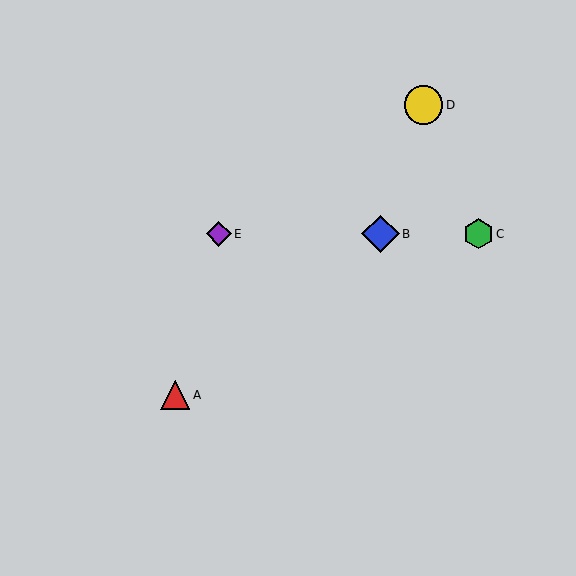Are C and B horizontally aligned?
Yes, both are at y≈234.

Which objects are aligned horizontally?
Objects B, C, E are aligned horizontally.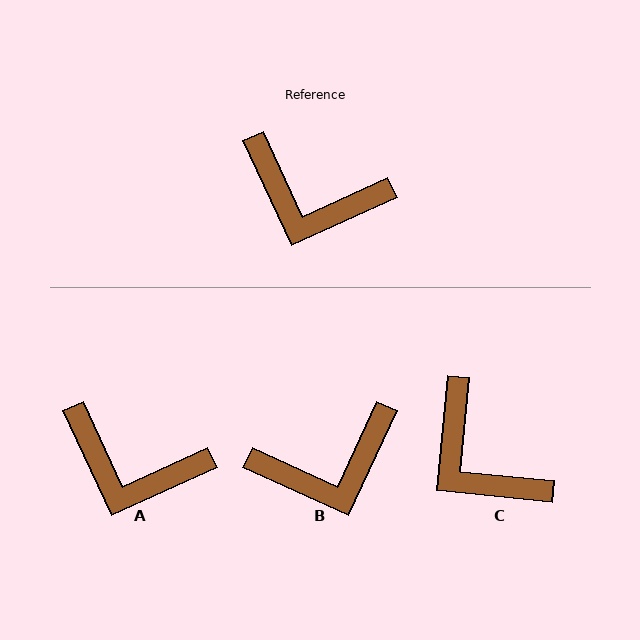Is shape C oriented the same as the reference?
No, it is off by about 30 degrees.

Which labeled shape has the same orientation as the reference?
A.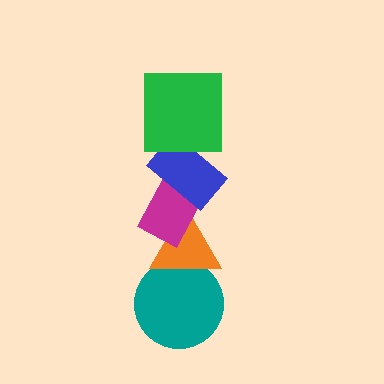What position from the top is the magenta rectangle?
The magenta rectangle is 3rd from the top.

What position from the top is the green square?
The green square is 1st from the top.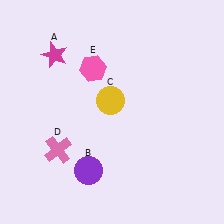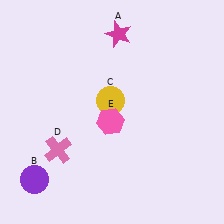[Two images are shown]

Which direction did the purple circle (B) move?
The purple circle (B) moved left.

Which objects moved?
The objects that moved are: the magenta star (A), the purple circle (B), the pink hexagon (E).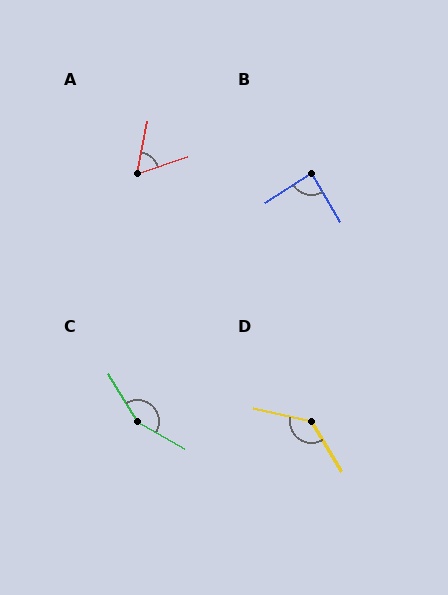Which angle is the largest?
C, at approximately 151 degrees.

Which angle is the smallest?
A, at approximately 60 degrees.